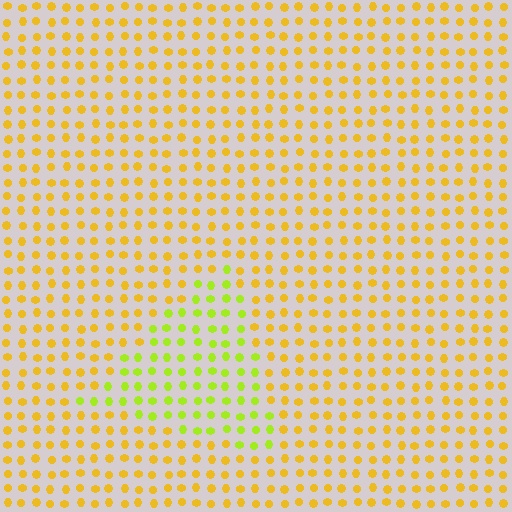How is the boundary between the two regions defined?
The boundary is defined purely by a slight shift in hue (about 36 degrees). Spacing, size, and orientation are identical on both sides.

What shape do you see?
I see a triangle.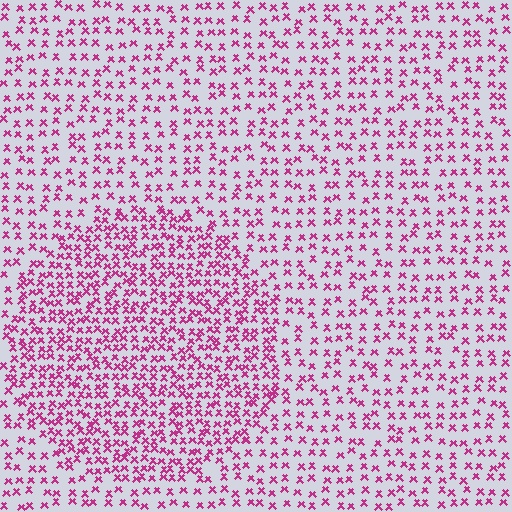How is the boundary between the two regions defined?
The boundary is defined by a change in element density (approximately 1.9x ratio). All elements are the same color, size, and shape.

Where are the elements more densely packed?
The elements are more densely packed inside the circle boundary.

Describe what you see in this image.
The image contains small magenta elements arranged at two different densities. A circle-shaped region is visible where the elements are more densely packed than the surrounding area.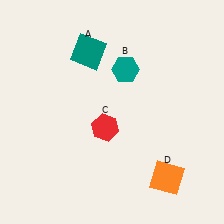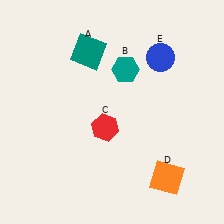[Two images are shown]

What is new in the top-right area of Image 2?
A blue circle (E) was added in the top-right area of Image 2.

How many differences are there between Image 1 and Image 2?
There is 1 difference between the two images.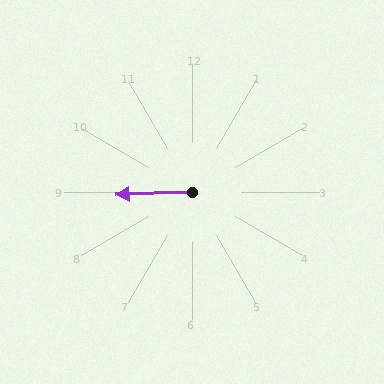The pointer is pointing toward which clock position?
Roughly 9 o'clock.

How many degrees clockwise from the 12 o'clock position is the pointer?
Approximately 268 degrees.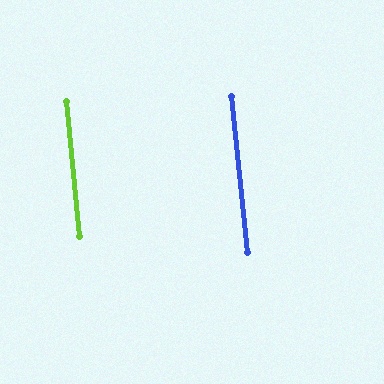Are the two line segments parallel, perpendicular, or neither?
Parallel — their directions differ by only 0.3°.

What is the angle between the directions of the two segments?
Approximately 0 degrees.